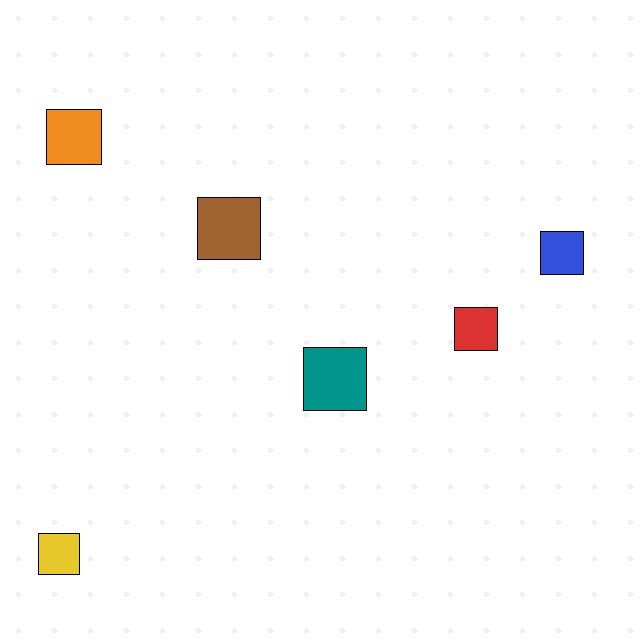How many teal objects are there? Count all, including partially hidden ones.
There is 1 teal object.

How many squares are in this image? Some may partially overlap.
There are 6 squares.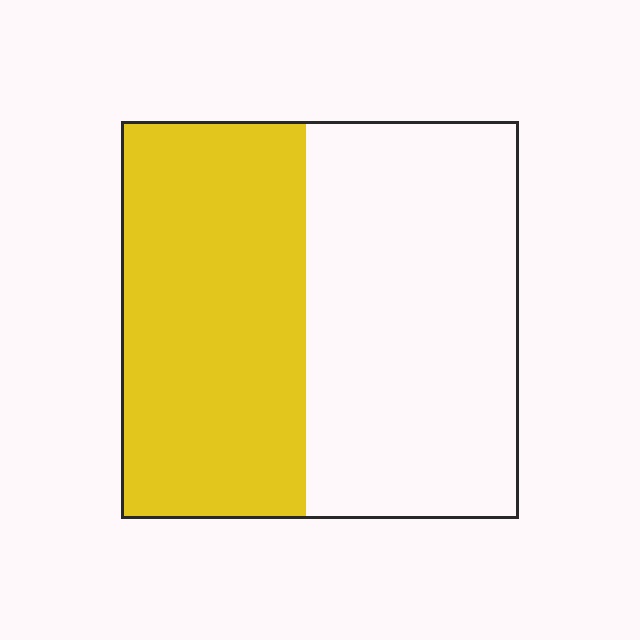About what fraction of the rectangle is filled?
About one half (1/2).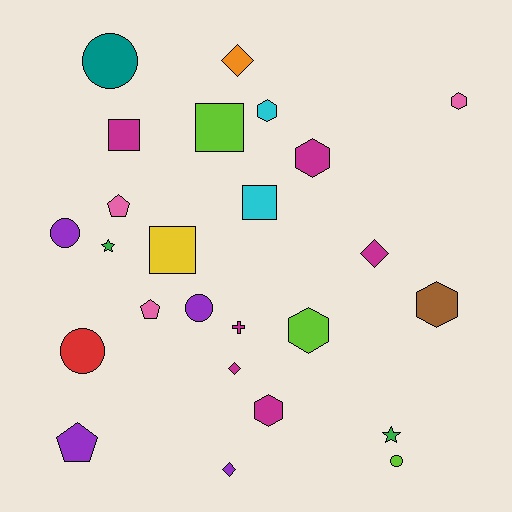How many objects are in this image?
There are 25 objects.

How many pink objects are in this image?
There are 3 pink objects.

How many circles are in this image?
There are 5 circles.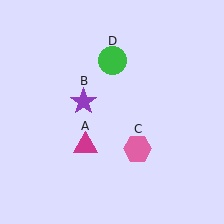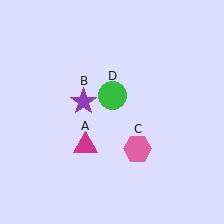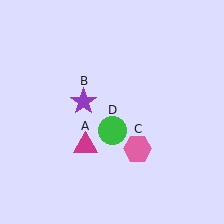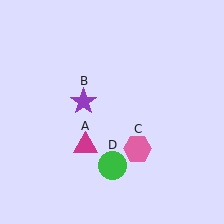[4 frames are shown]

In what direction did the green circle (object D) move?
The green circle (object D) moved down.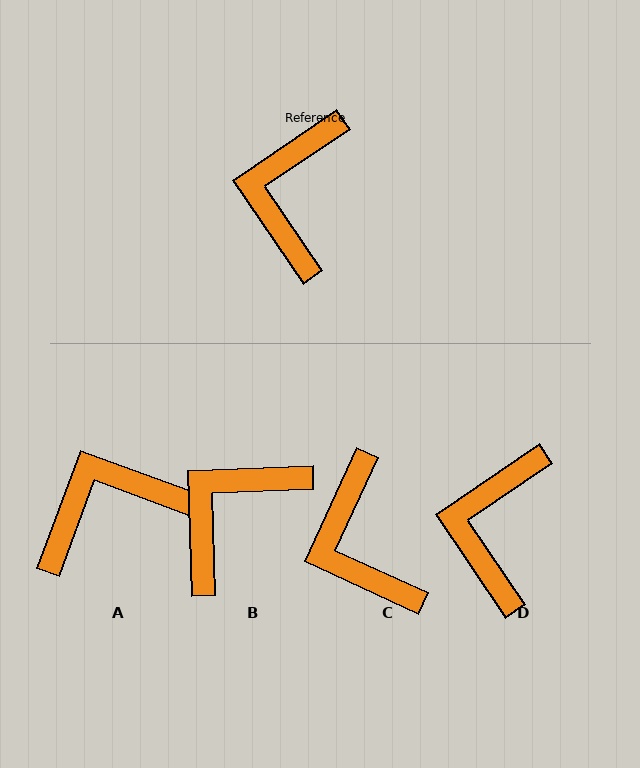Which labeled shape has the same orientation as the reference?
D.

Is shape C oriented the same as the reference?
No, it is off by about 31 degrees.